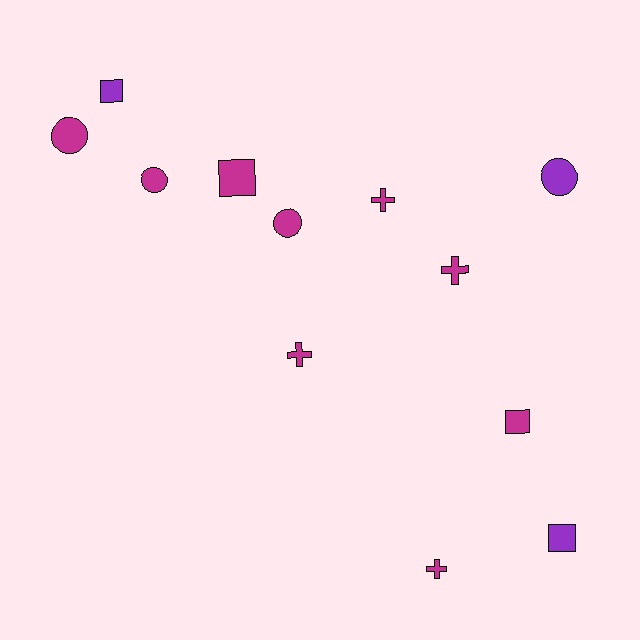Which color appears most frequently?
Magenta, with 9 objects.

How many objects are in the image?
There are 12 objects.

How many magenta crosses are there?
There are 4 magenta crosses.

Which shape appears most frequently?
Circle, with 4 objects.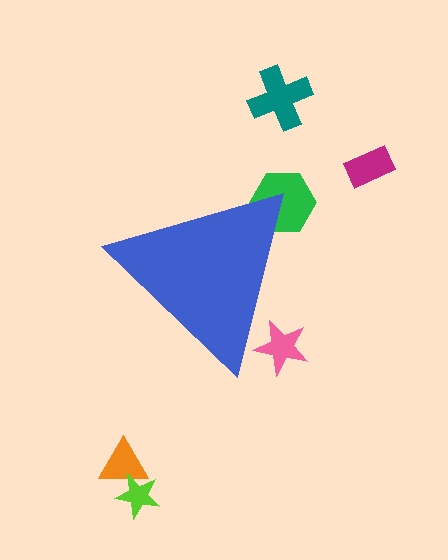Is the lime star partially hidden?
No, the lime star is fully visible.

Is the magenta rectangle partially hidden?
No, the magenta rectangle is fully visible.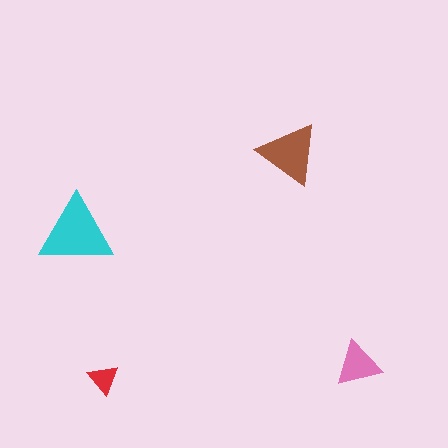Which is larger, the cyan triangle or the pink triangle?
The cyan one.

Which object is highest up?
The brown triangle is topmost.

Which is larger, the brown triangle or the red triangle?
The brown one.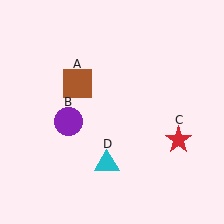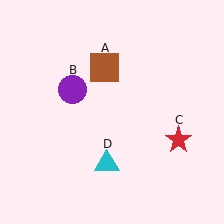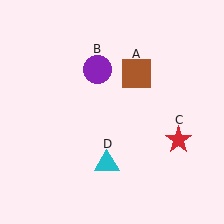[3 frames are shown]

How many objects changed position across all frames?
2 objects changed position: brown square (object A), purple circle (object B).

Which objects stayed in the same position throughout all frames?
Red star (object C) and cyan triangle (object D) remained stationary.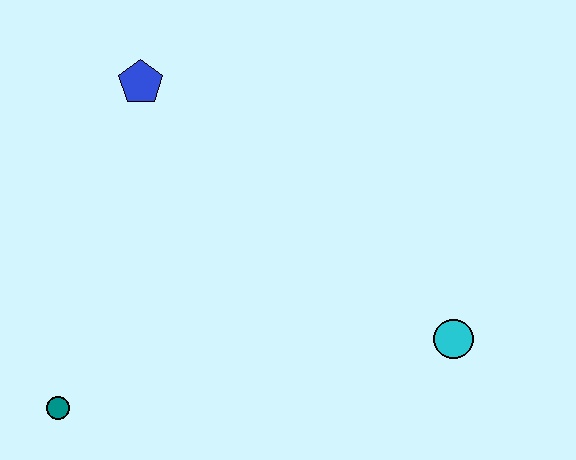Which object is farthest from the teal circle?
The cyan circle is farthest from the teal circle.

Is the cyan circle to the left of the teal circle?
No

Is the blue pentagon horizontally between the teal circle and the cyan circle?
Yes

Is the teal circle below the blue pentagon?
Yes